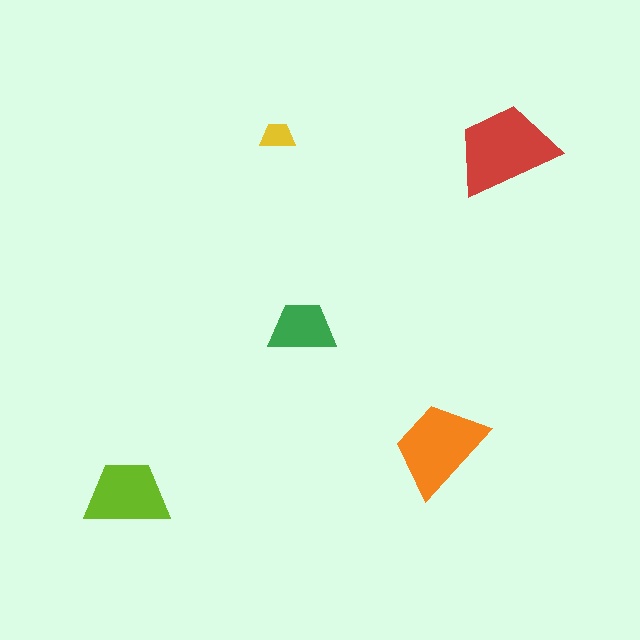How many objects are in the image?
There are 5 objects in the image.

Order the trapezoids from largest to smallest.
the red one, the orange one, the lime one, the green one, the yellow one.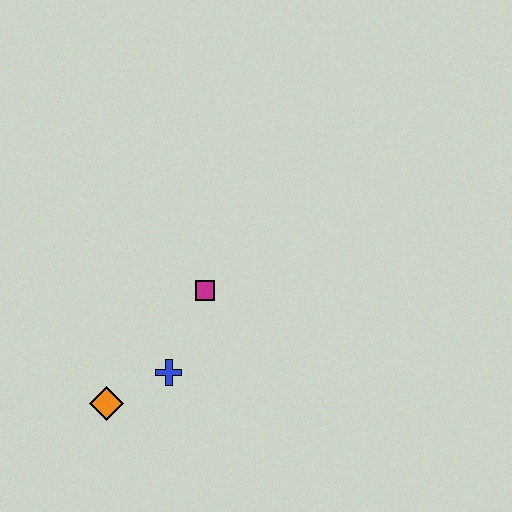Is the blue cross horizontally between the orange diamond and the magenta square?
Yes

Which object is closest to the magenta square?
The blue cross is closest to the magenta square.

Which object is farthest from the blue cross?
The magenta square is farthest from the blue cross.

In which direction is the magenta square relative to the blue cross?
The magenta square is above the blue cross.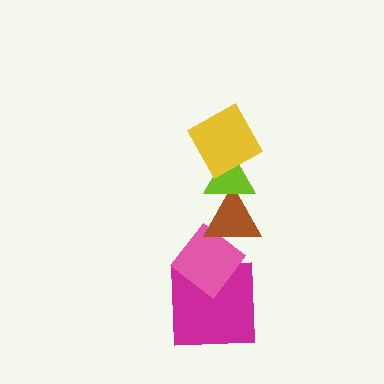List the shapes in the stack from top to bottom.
From top to bottom: the yellow square, the lime triangle, the brown triangle, the pink diamond, the magenta square.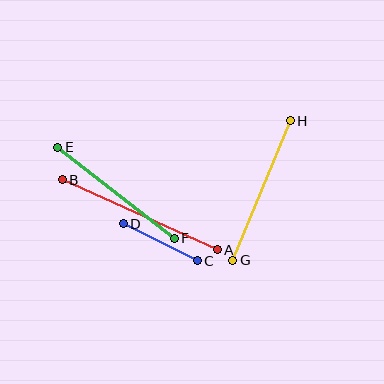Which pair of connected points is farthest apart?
Points A and B are farthest apart.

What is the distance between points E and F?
The distance is approximately 148 pixels.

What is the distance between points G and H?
The distance is approximately 151 pixels.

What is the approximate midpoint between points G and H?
The midpoint is at approximately (262, 190) pixels.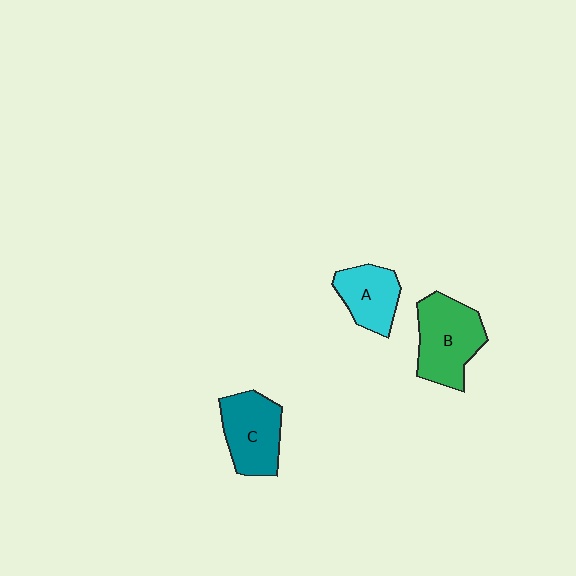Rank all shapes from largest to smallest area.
From largest to smallest: B (green), C (teal), A (cyan).